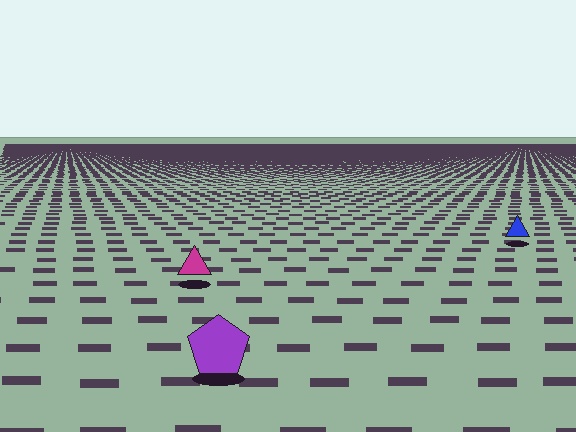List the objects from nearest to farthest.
From nearest to farthest: the purple pentagon, the magenta triangle, the blue triangle.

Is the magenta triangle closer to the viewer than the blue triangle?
Yes. The magenta triangle is closer — you can tell from the texture gradient: the ground texture is coarser near it.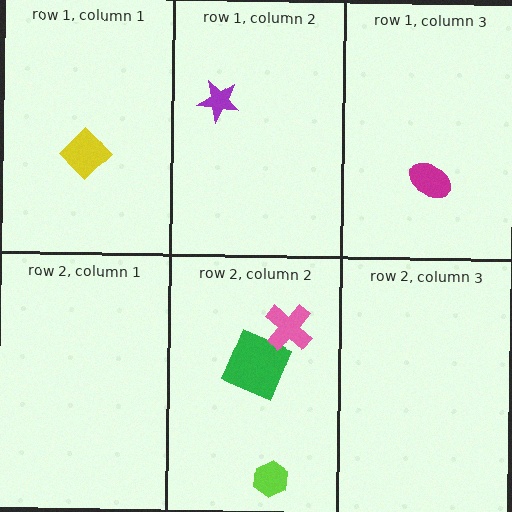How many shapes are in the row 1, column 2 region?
1.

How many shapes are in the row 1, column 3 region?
1.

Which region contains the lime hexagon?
The row 2, column 2 region.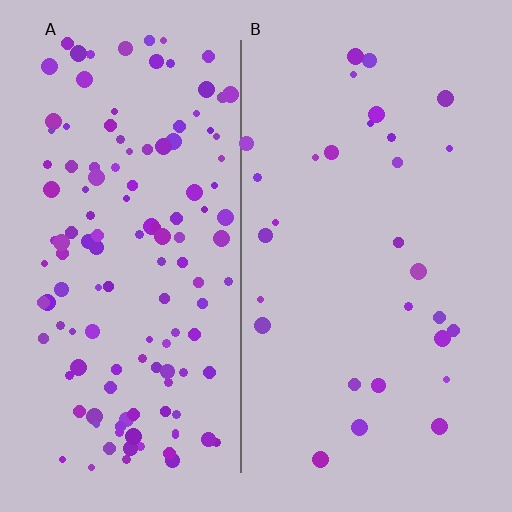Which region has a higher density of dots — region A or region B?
A (the left).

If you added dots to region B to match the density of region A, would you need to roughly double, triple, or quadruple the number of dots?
Approximately quadruple.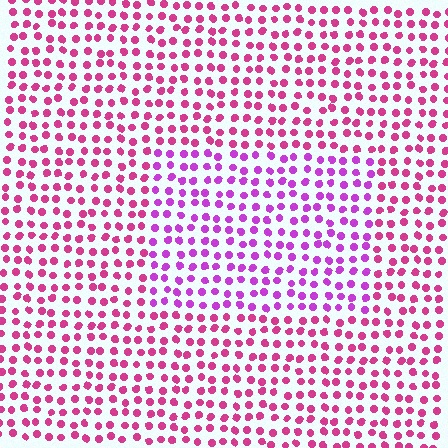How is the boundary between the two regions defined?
The boundary is defined purely by a slight shift in hue (about 33 degrees). Spacing, size, and orientation are identical on both sides.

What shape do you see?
I see a rectangle.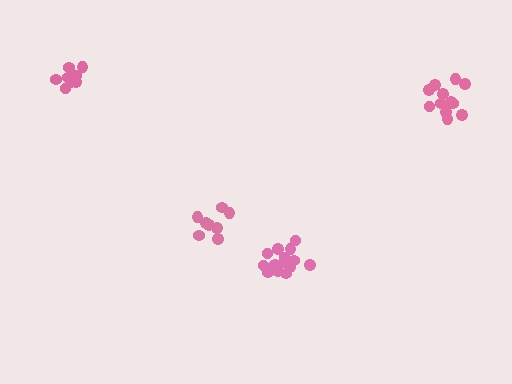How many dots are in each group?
Group 1: 12 dots, Group 2: 8 dots, Group 3: 8 dots, Group 4: 14 dots (42 total).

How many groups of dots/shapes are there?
There are 4 groups.